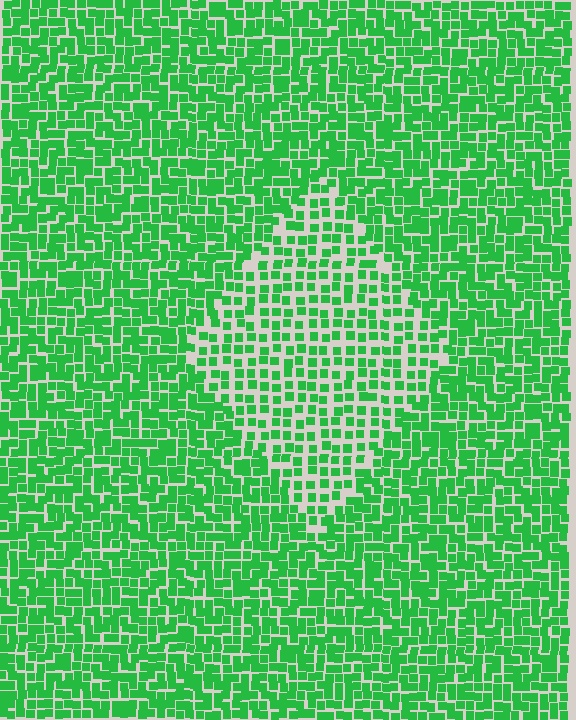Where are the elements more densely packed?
The elements are more densely packed outside the diamond boundary.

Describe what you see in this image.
The image contains small green elements arranged at two different densities. A diamond-shaped region is visible where the elements are less densely packed than the surrounding area.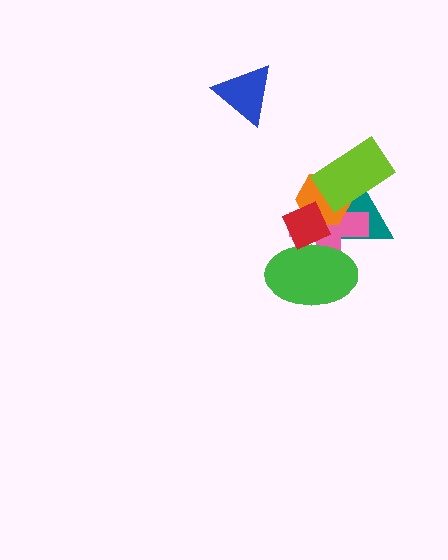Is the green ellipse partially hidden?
Yes, it is partially covered by another shape.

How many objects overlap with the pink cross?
5 objects overlap with the pink cross.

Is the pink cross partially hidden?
Yes, it is partially covered by another shape.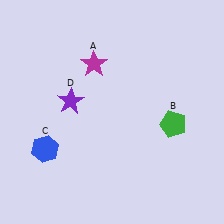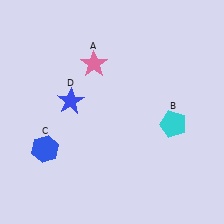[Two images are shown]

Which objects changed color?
A changed from magenta to pink. B changed from green to cyan. D changed from purple to blue.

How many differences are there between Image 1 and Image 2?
There are 3 differences between the two images.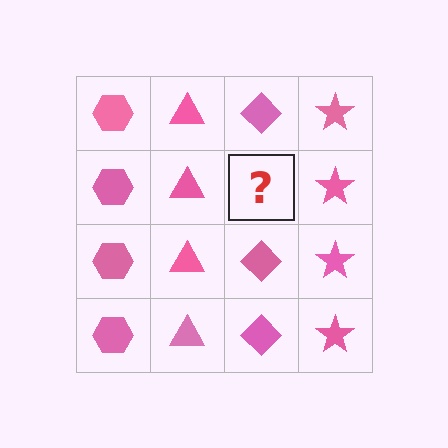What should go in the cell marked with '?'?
The missing cell should contain a pink diamond.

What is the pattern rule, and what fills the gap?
The rule is that each column has a consistent shape. The gap should be filled with a pink diamond.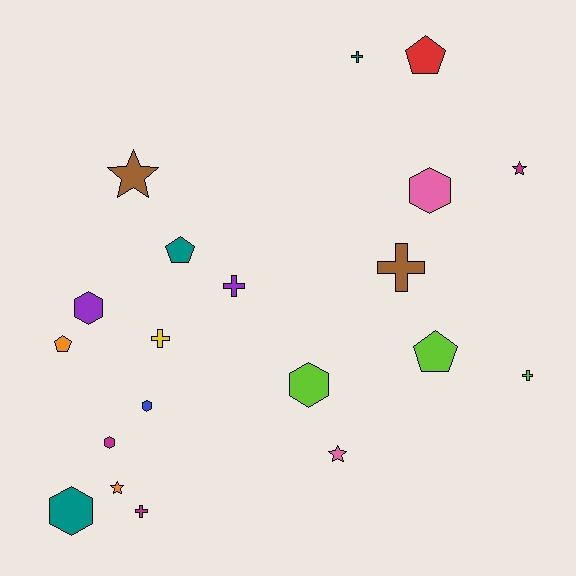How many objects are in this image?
There are 20 objects.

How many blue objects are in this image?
There is 1 blue object.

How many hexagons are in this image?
There are 6 hexagons.